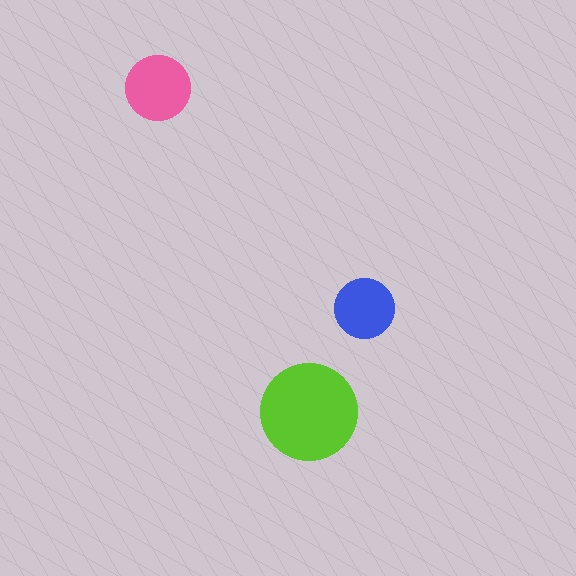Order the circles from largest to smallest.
the lime one, the pink one, the blue one.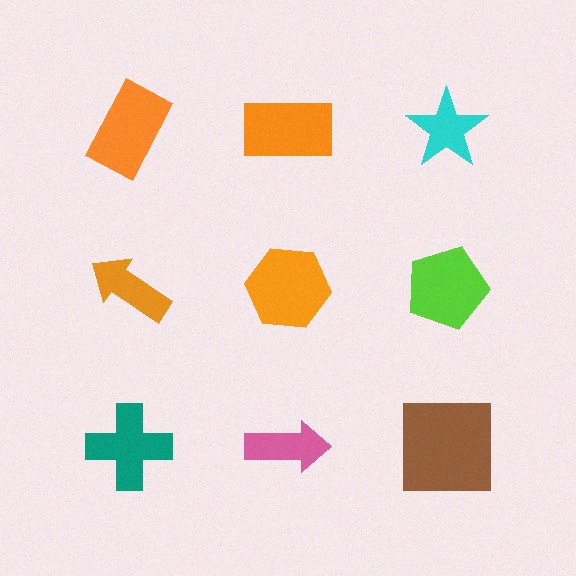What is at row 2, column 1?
An orange arrow.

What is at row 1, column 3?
A cyan star.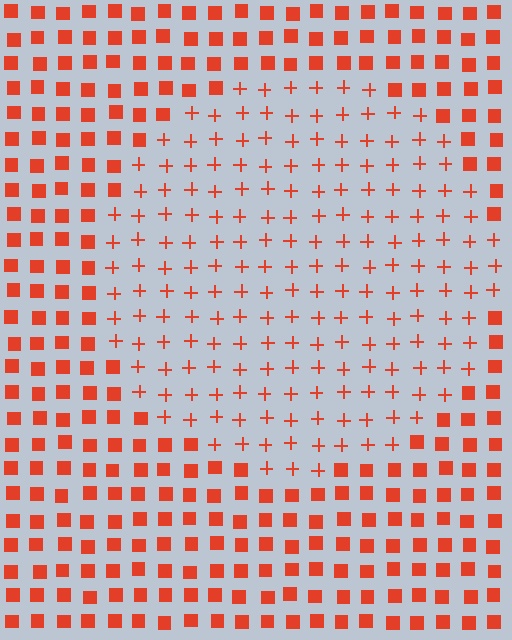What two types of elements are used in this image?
The image uses plus signs inside the circle region and squares outside it.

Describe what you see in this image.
The image is filled with small red elements arranged in a uniform grid. A circle-shaped region contains plus signs, while the surrounding area contains squares. The boundary is defined purely by the change in element shape.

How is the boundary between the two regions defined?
The boundary is defined by a change in element shape: plus signs inside vs. squares outside. All elements share the same color and spacing.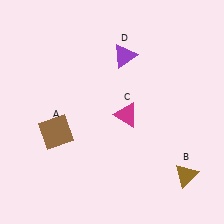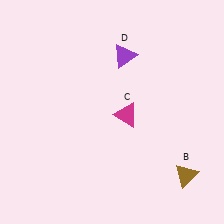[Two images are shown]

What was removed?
The brown square (A) was removed in Image 2.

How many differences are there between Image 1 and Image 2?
There is 1 difference between the two images.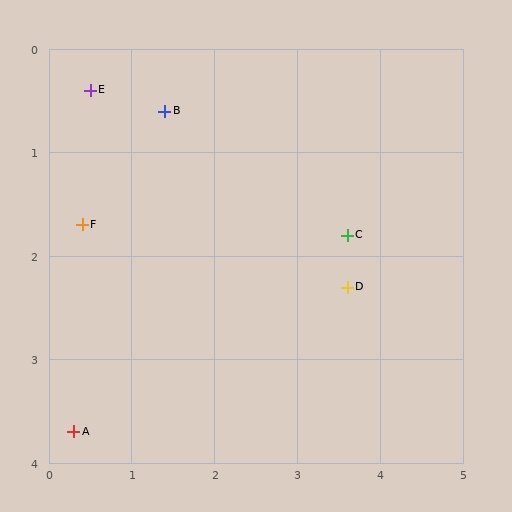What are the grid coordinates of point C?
Point C is at approximately (3.6, 1.8).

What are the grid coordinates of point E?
Point E is at approximately (0.5, 0.4).